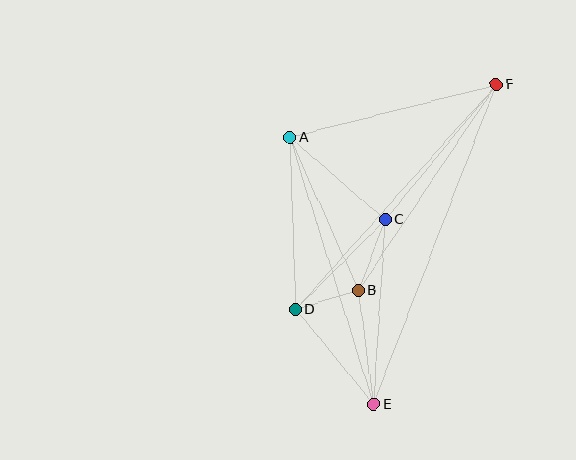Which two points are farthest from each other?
Points E and F are farthest from each other.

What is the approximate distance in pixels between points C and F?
The distance between C and F is approximately 175 pixels.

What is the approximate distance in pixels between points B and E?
The distance between B and E is approximately 116 pixels.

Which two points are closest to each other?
Points B and D are closest to each other.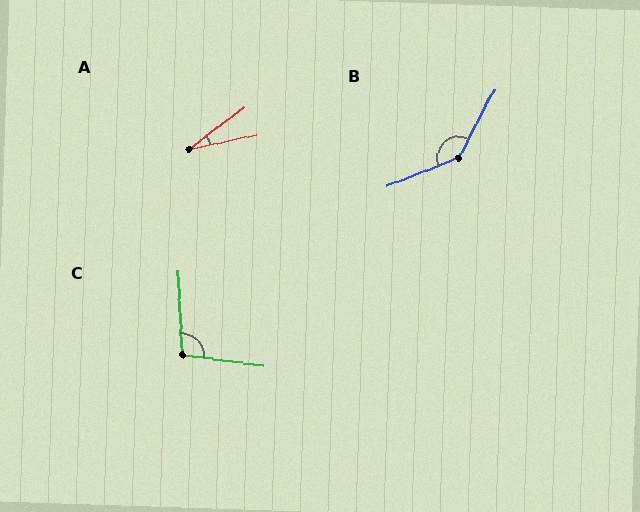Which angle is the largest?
B, at approximately 139 degrees.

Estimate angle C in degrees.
Approximately 100 degrees.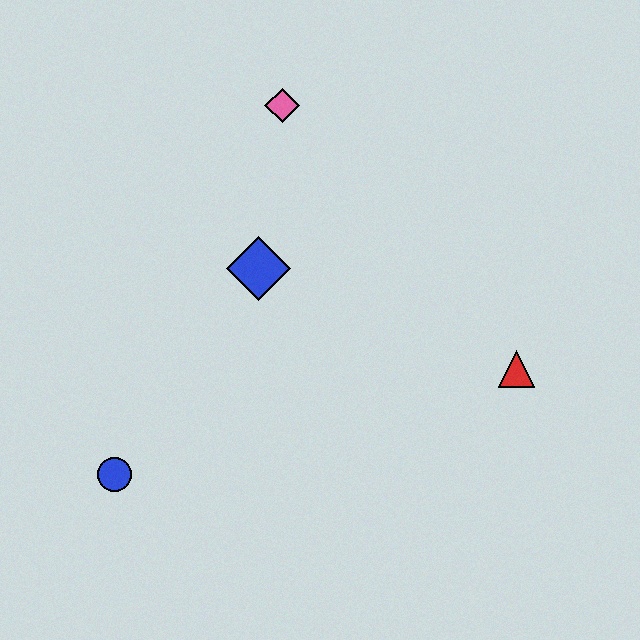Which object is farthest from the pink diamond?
The blue circle is farthest from the pink diamond.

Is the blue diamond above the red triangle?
Yes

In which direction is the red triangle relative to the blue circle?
The red triangle is to the right of the blue circle.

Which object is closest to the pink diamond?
The blue diamond is closest to the pink diamond.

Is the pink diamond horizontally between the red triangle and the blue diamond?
Yes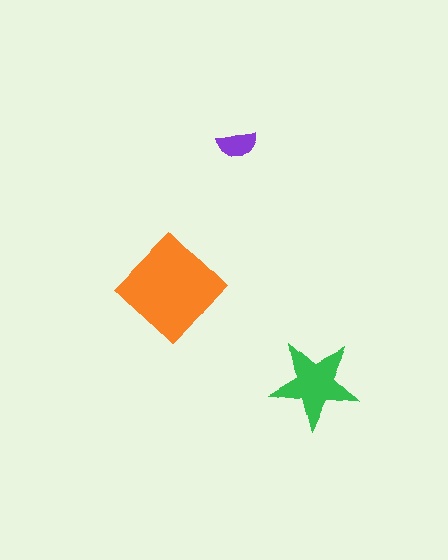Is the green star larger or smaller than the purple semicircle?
Larger.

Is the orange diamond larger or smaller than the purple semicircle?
Larger.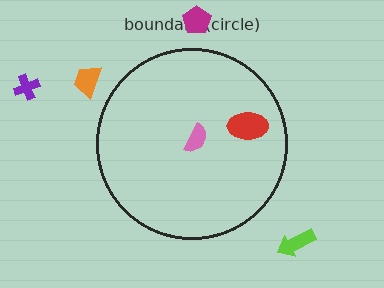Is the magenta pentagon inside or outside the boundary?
Outside.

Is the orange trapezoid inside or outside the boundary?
Outside.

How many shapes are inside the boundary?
2 inside, 4 outside.